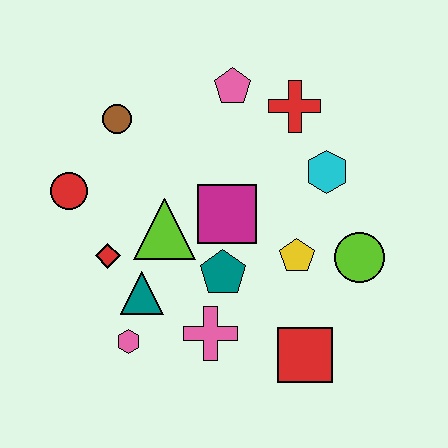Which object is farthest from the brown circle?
The red square is farthest from the brown circle.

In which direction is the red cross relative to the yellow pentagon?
The red cross is above the yellow pentagon.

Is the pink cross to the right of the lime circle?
No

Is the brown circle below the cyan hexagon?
No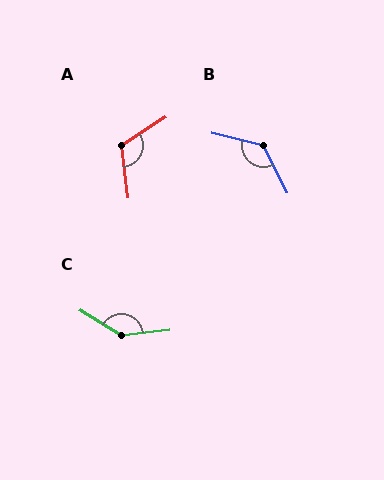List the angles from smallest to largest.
A (115°), B (130°), C (143°).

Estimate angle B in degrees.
Approximately 130 degrees.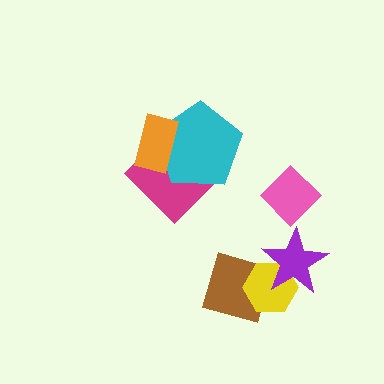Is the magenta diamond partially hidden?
Yes, it is partially covered by another shape.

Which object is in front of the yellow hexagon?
The purple star is in front of the yellow hexagon.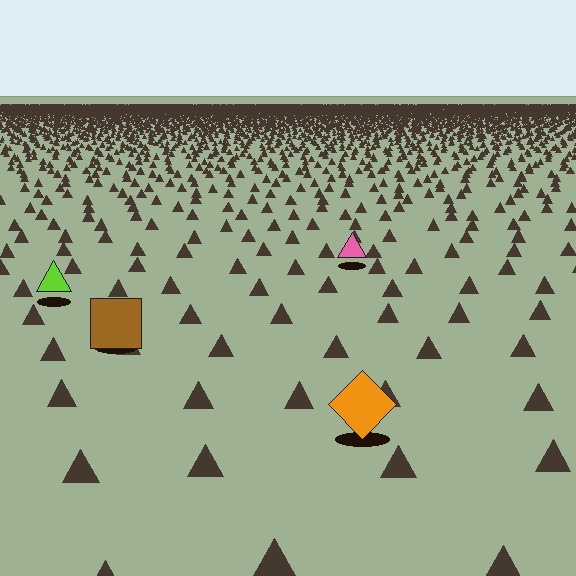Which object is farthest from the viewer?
The pink triangle is farthest from the viewer. It appears smaller and the ground texture around it is denser.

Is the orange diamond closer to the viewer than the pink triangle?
Yes. The orange diamond is closer — you can tell from the texture gradient: the ground texture is coarser near it.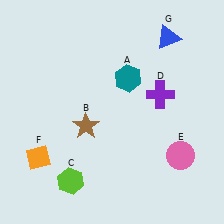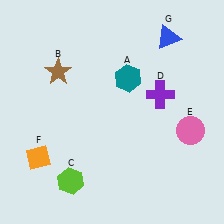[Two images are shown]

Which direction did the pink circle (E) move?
The pink circle (E) moved up.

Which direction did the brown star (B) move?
The brown star (B) moved up.